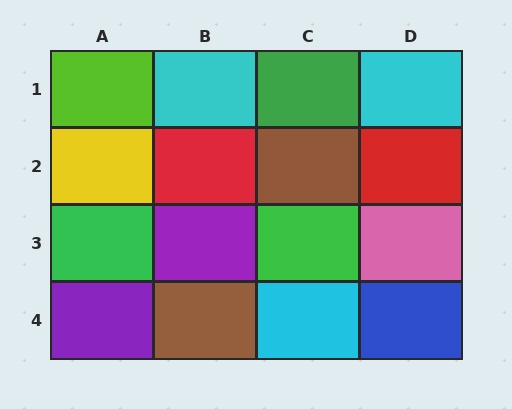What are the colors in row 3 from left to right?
Green, purple, green, pink.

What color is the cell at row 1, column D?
Cyan.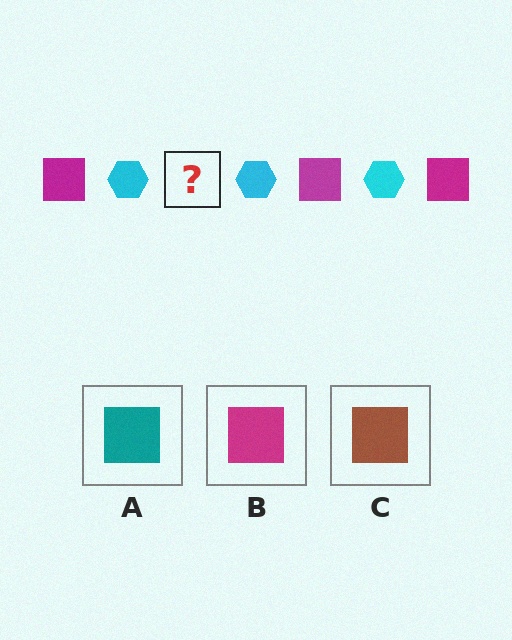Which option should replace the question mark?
Option B.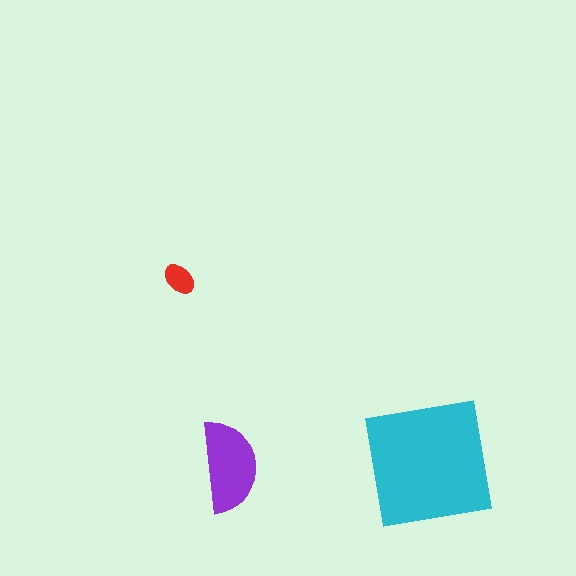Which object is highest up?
The red ellipse is topmost.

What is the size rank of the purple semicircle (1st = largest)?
2nd.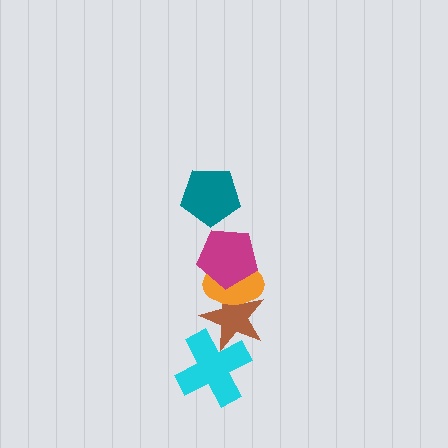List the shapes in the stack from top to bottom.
From top to bottom: the teal pentagon, the magenta pentagon, the orange ellipse, the brown star, the cyan cross.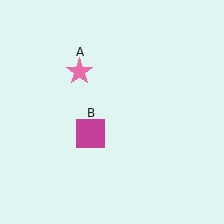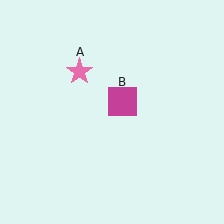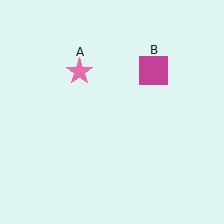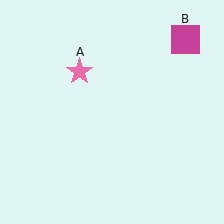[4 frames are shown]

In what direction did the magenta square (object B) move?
The magenta square (object B) moved up and to the right.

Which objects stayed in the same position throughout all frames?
Pink star (object A) remained stationary.